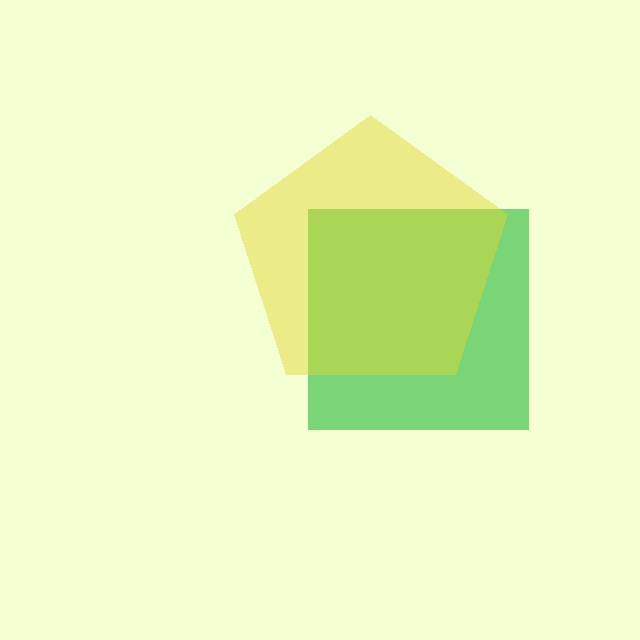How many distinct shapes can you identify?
There are 2 distinct shapes: a green square, a yellow pentagon.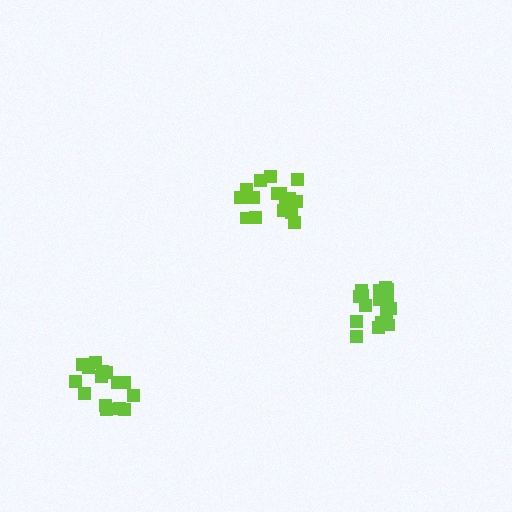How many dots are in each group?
Group 1: 17 dots, Group 2: 16 dots, Group 3: 17 dots (50 total).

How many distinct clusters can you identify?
There are 3 distinct clusters.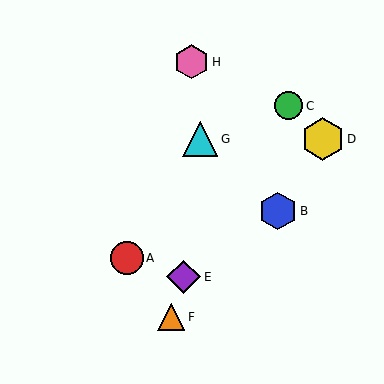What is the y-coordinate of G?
Object G is at y≈139.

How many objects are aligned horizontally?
2 objects (D, G) are aligned horizontally.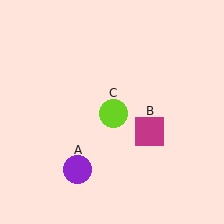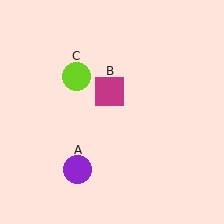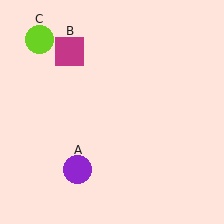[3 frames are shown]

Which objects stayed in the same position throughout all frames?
Purple circle (object A) remained stationary.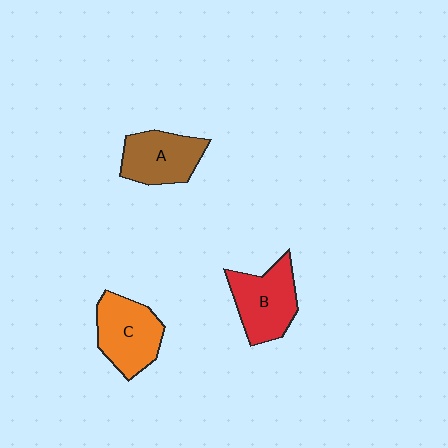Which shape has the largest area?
Shape B (red).